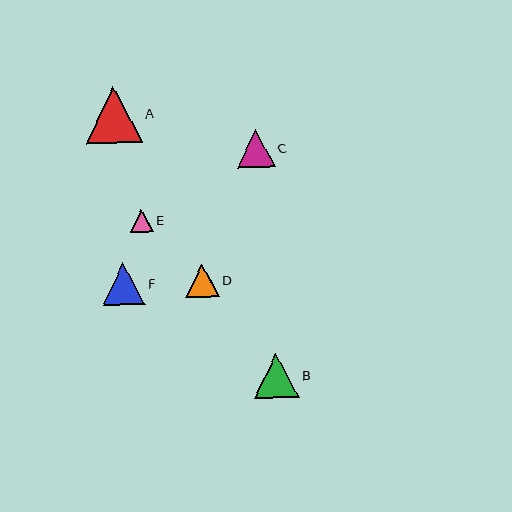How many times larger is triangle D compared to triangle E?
Triangle D is approximately 1.5 times the size of triangle E.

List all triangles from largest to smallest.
From largest to smallest: A, B, F, C, D, E.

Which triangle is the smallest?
Triangle E is the smallest with a size of approximately 23 pixels.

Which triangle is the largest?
Triangle A is the largest with a size of approximately 57 pixels.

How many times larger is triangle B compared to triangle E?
Triangle B is approximately 1.9 times the size of triangle E.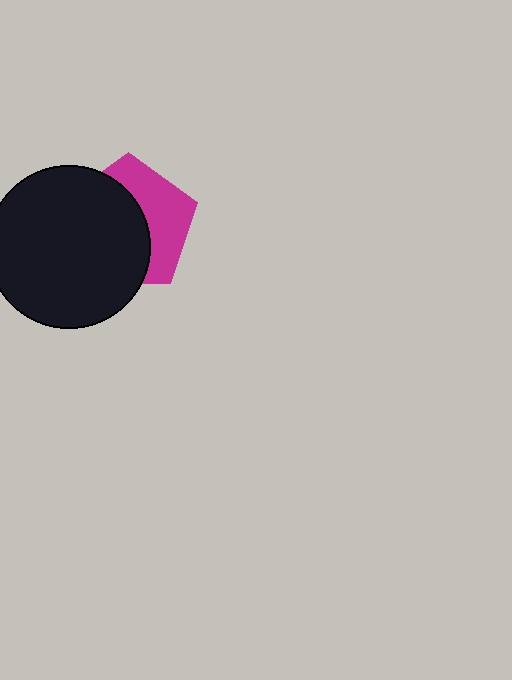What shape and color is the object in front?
The object in front is a black circle.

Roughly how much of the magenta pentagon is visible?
A small part of it is visible (roughly 41%).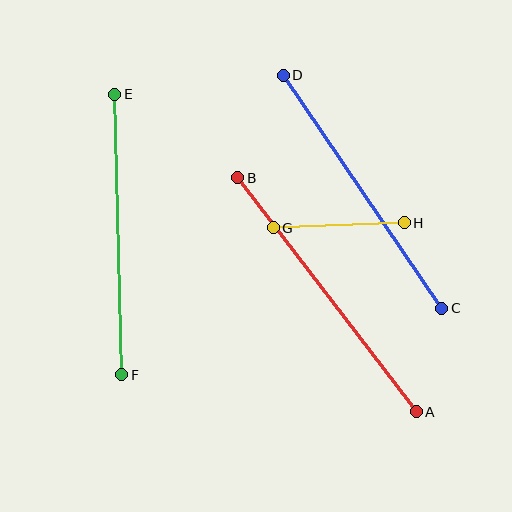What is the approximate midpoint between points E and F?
The midpoint is at approximately (118, 234) pixels.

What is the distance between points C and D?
The distance is approximately 282 pixels.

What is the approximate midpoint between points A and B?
The midpoint is at approximately (327, 295) pixels.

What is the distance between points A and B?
The distance is approximately 294 pixels.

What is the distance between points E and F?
The distance is approximately 281 pixels.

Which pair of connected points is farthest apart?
Points A and B are farthest apart.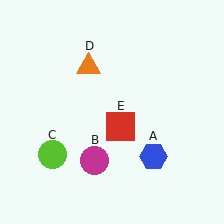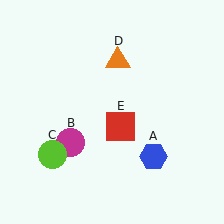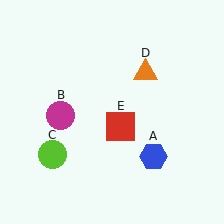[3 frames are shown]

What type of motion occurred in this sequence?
The magenta circle (object B), orange triangle (object D) rotated clockwise around the center of the scene.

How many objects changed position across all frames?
2 objects changed position: magenta circle (object B), orange triangle (object D).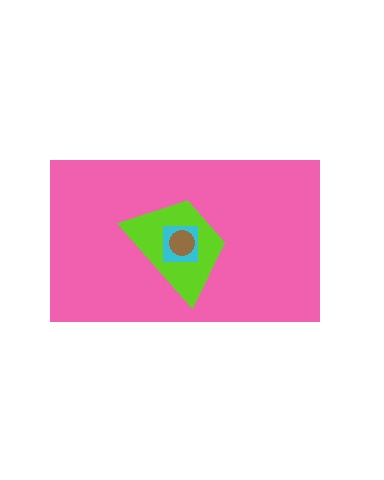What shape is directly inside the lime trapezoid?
The cyan square.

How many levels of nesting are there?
4.